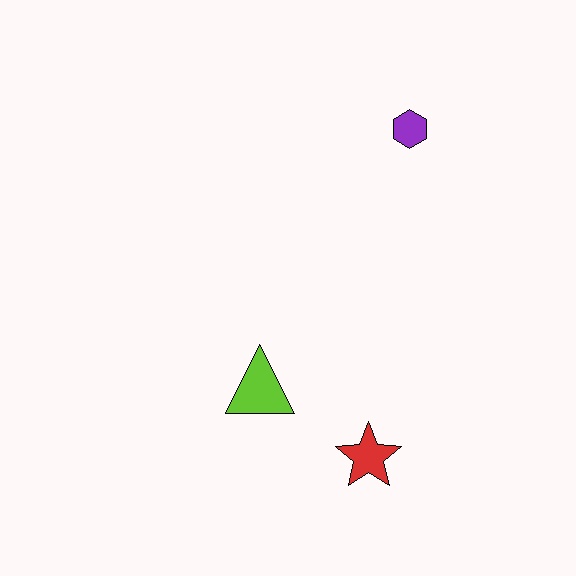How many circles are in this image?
There are no circles.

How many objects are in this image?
There are 3 objects.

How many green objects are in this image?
There are no green objects.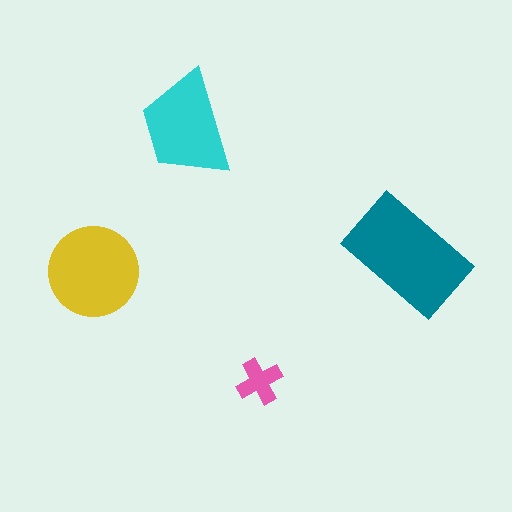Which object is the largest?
The teal rectangle.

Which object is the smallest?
The pink cross.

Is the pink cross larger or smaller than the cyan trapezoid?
Smaller.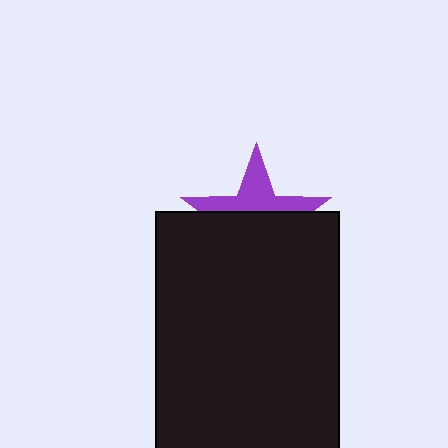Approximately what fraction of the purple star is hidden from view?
Roughly 60% of the purple star is hidden behind the black rectangle.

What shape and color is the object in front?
The object in front is a black rectangle.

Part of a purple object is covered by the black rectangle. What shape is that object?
It is a star.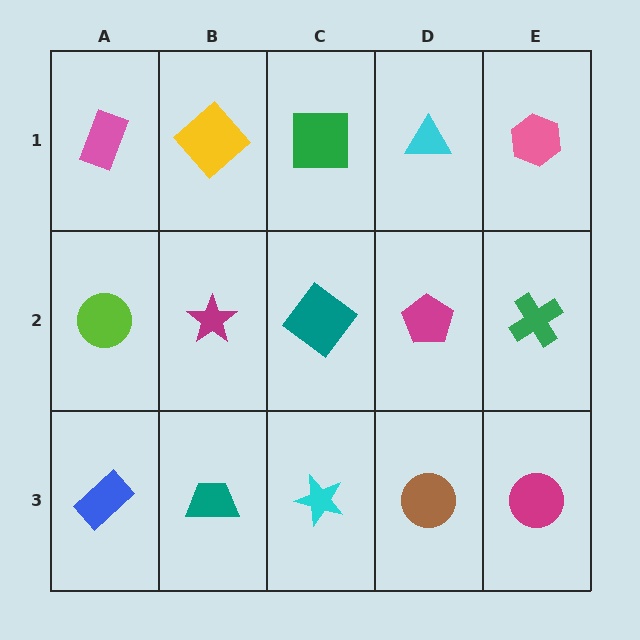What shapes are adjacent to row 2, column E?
A pink hexagon (row 1, column E), a magenta circle (row 3, column E), a magenta pentagon (row 2, column D).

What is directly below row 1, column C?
A teal diamond.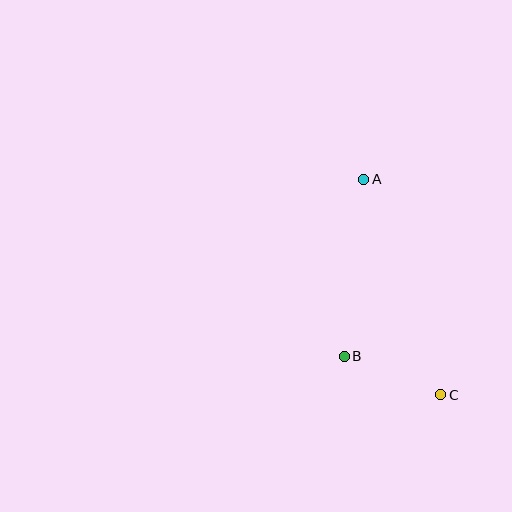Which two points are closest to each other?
Points B and C are closest to each other.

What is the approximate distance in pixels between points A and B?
The distance between A and B is approximately 178 pixels.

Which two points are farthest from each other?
Points A and C are farthest from each other.